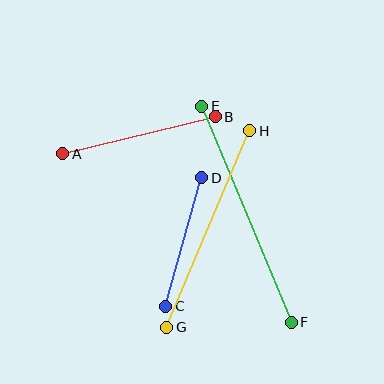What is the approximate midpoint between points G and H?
The midpoint is at approximately (208, 229) pixels.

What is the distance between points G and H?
The distance is approximately 214 pixels.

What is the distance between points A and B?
The distance is approximately 157 pixels.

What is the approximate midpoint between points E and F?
The midpoint is at approximately (246, 214) pixels.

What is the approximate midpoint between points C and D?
The midpoint is at approximately (184, 242) pixels.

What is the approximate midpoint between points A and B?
The midpoint is at approximately (139, 135) pixels.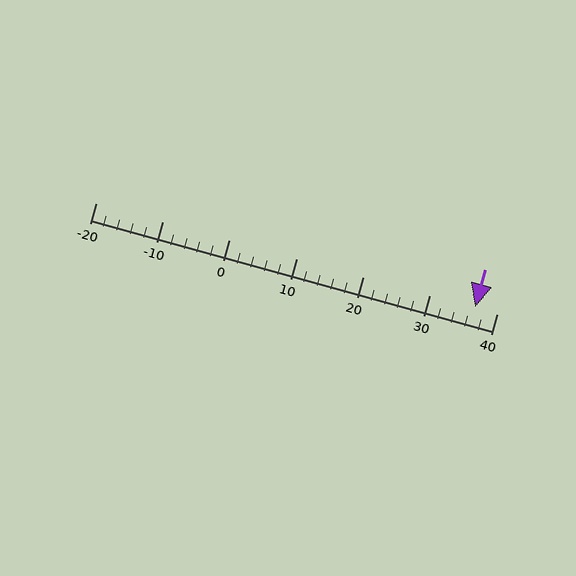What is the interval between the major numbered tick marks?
The major tick marks are spaced 10 units apart.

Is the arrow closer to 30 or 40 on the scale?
The arrow is closer to 40.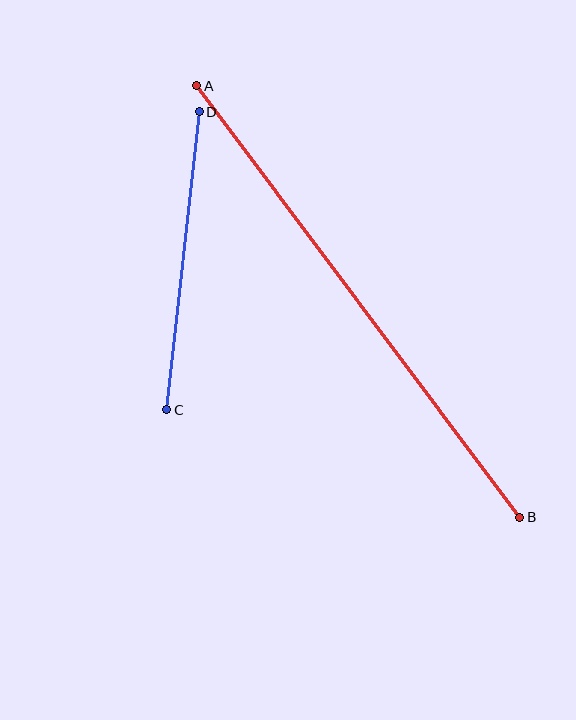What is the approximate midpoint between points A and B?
The midpoint is at approximately (358, 302) pixels.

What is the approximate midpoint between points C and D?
The midpoint is at approximately (183, 261) pixels.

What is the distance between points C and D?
The distance is approximately 300 pixels.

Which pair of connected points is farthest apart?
Points A and B are farthest apart.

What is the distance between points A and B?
The distance is approximately 540 pixels.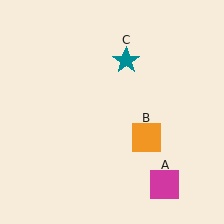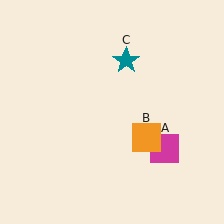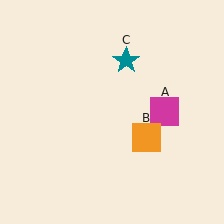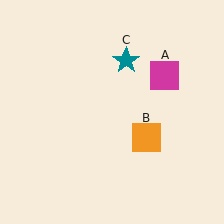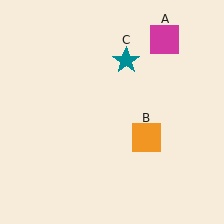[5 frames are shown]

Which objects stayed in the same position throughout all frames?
Orange square (object B) and teal star (object C) remained stationary.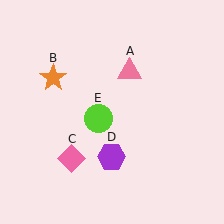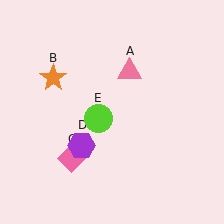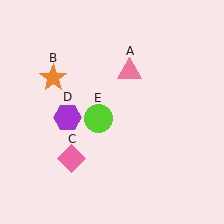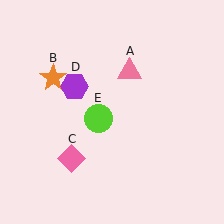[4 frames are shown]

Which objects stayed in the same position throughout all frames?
Pink triangle (object A) and orange star (object B) and pink diamond (object C) and lime circle (object E) remained stationary.